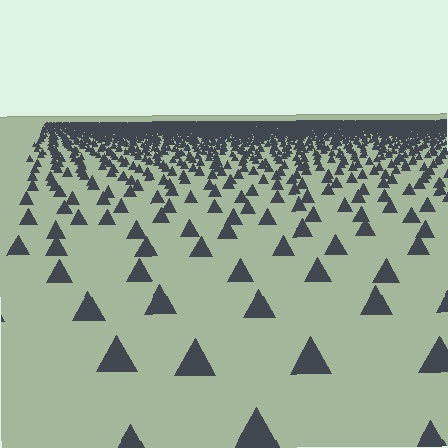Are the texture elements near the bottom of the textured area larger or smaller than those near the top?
Larger. Near the bottom, elements are closer to the viewer and appear at a bigger on-screen size.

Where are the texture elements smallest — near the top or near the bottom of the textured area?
Near the top.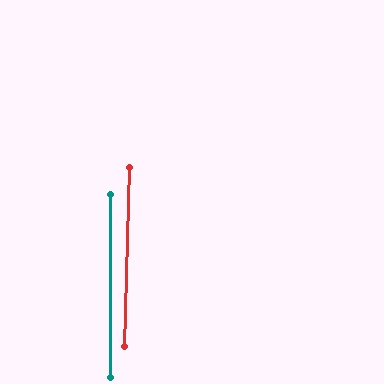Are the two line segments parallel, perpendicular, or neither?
Parallel — their directions differ by only 1.3°.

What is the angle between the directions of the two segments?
Approximately 1 degree.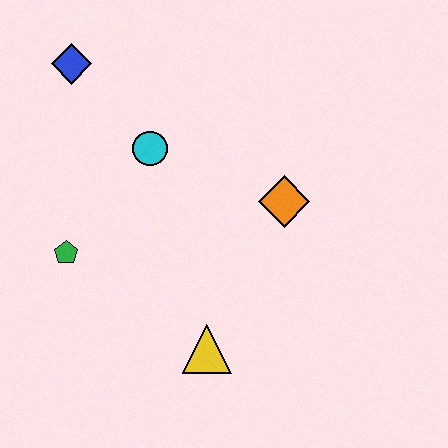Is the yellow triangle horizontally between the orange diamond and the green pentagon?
Yes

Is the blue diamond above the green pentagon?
Yes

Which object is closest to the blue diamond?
The cyan circle is closest to the blue diamond.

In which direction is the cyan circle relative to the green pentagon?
The cyan circle is above the green pentagon.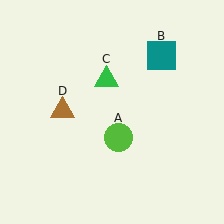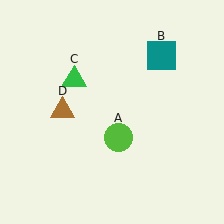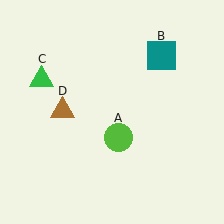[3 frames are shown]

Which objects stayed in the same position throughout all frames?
Lime circle (object A) and teal square (object B) and brown triangle (object D) remained stationary.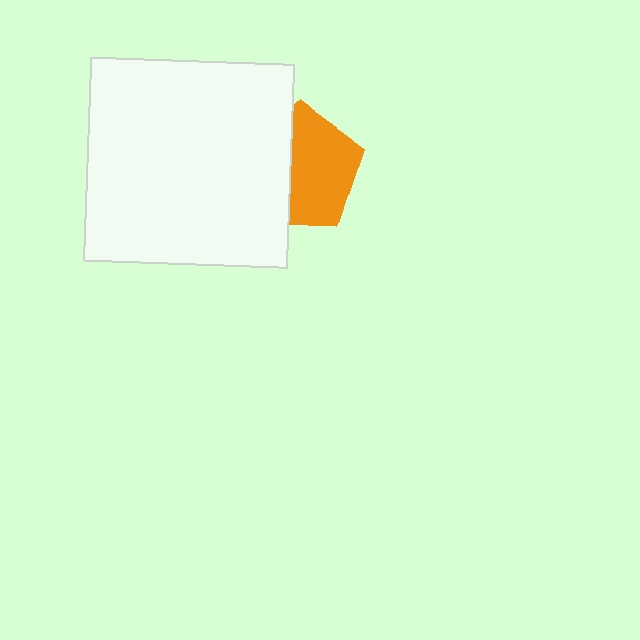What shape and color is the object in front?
The object in front is a white square.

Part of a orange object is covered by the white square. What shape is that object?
It is a pentagon.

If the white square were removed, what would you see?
You would see the complete orange pentagon.